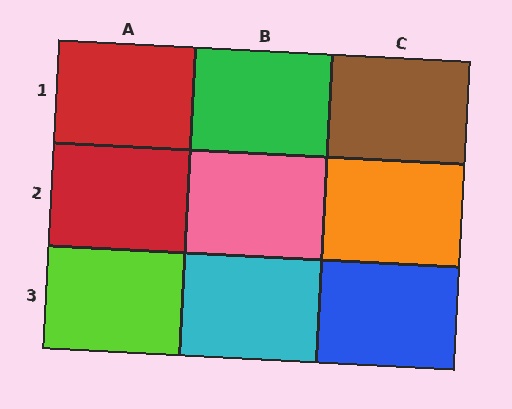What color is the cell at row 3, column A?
Lime.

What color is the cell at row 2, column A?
Red.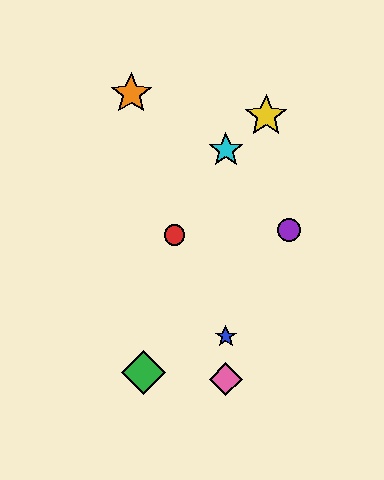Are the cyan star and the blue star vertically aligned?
Yes, both are at x≈226.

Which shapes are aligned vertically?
The blue star, the cyan star, the pink diamond are aligned vertically.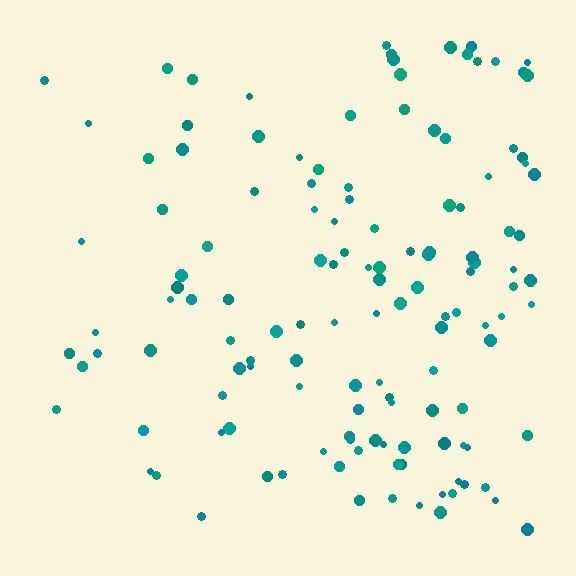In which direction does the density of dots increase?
From left to right, with the right side densest.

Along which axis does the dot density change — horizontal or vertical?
Horizontal.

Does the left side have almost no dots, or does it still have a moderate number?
Still a moderate number, just noticeably fewer than the right.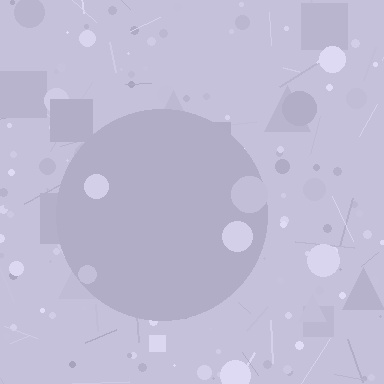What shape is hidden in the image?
A circle is hidden in the image.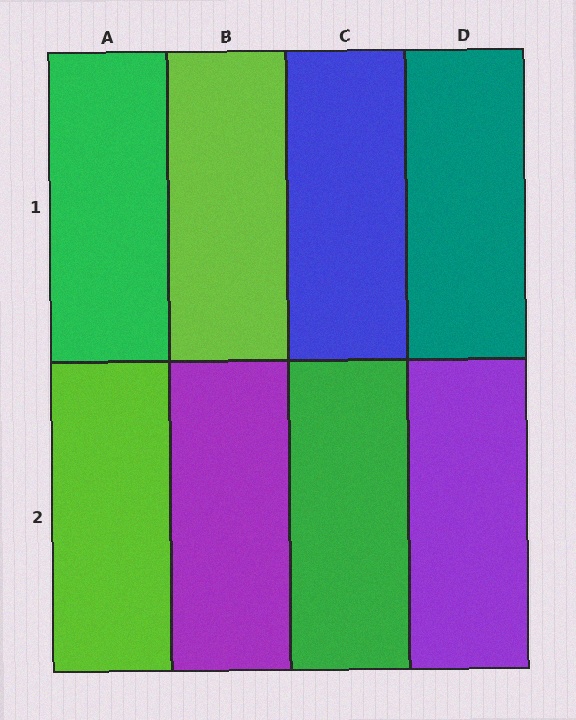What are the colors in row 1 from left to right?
Green, lime, blue, teal.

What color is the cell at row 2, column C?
Green.